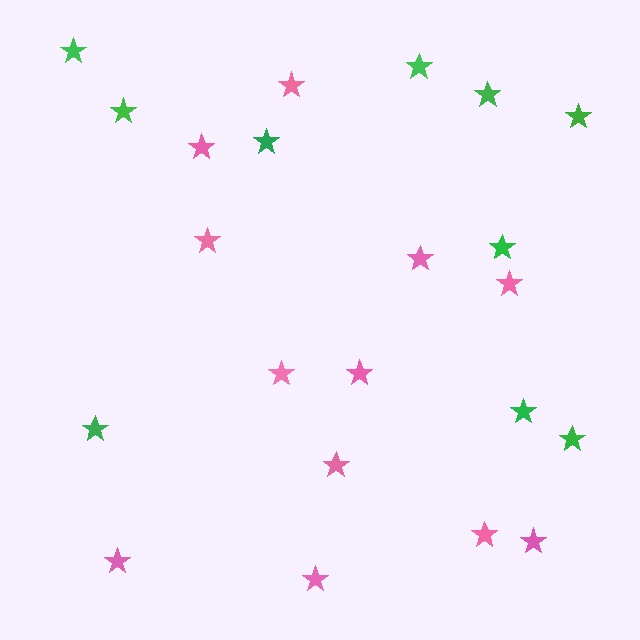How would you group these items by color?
There are 2 groups: one group of green stars (10) and one group of pink stars (12).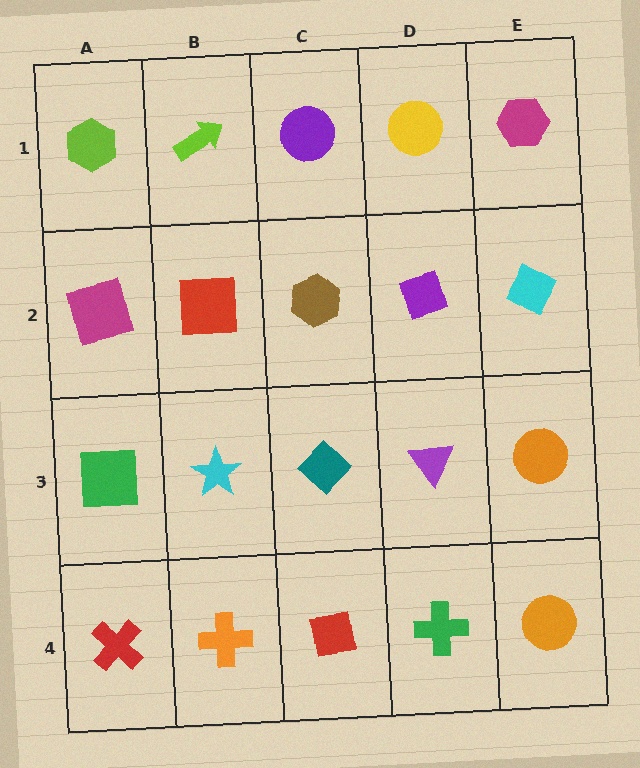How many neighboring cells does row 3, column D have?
4.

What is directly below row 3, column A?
A red cross.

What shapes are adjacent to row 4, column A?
A green square (row 3, column A), an orange cross (row 4, column B).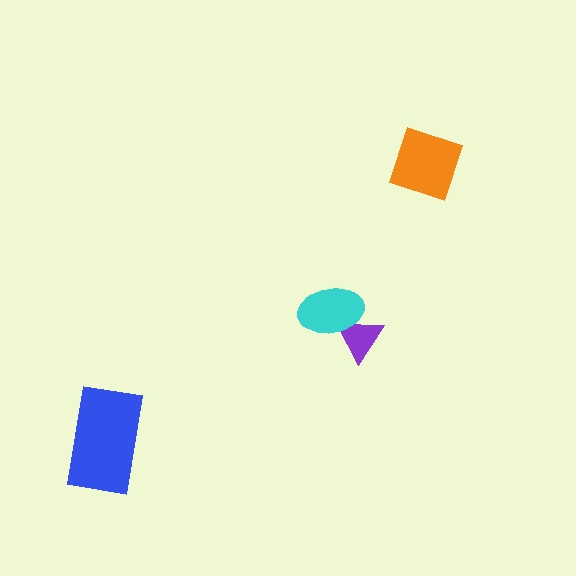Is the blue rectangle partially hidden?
No, no other shape covers it.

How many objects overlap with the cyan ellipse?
1 object overlaps with the cyan ellipse.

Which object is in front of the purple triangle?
The cyan ellipse is in front of the purple triangle.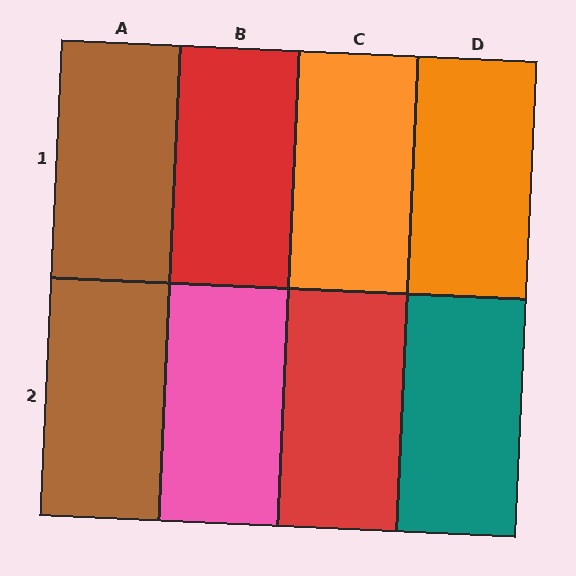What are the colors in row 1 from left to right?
Brown, red, orange, orange.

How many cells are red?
2 cells are red.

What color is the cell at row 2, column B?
Pink.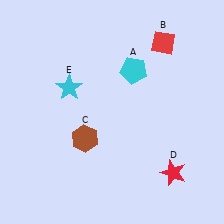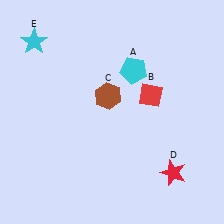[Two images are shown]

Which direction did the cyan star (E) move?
The cyan star (E) moved up.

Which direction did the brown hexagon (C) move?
The brown hexagon (C) moved up.